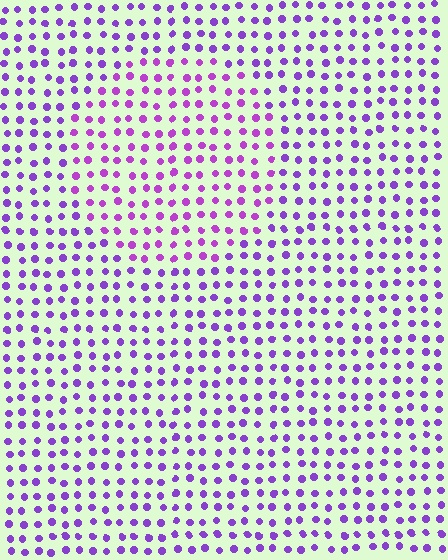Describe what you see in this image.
The image is filled with small purple elements in a uniform arrangement. A circle-shaped region is visible where the elements are tinted to a slightly different hue, forming a subtle color boundary.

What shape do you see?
I see a circle.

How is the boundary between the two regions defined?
The boundary is defined purely by a slight shift in hue (about 22 degrees). Spacing, size, and orientation are identical on both sides.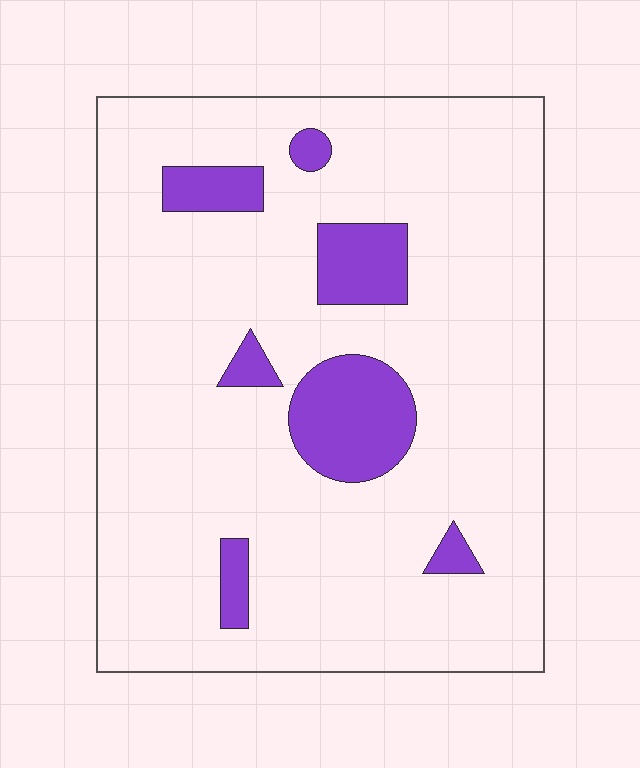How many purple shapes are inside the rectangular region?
7.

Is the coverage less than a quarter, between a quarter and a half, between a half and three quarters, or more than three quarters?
Less than a quarter.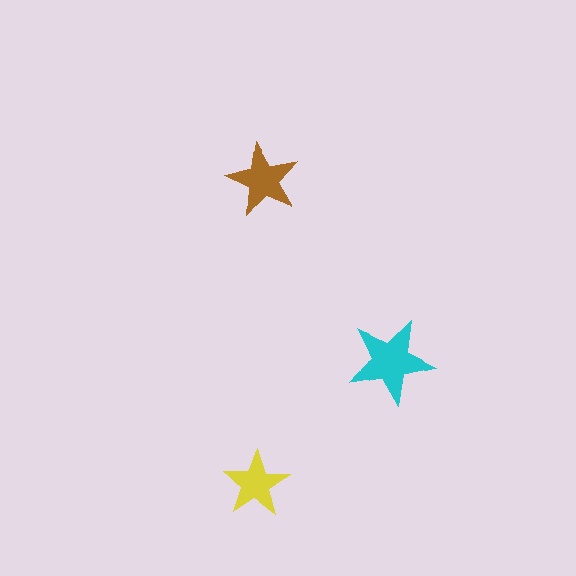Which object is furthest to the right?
The cyan star is rightmost.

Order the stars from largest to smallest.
the cyan one, the brown one, the yellow one.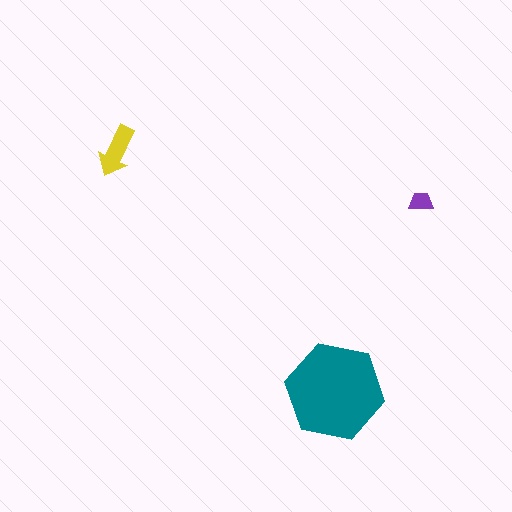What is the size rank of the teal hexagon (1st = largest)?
1st.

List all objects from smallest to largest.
The purple trapezoid, the yellow arrow, the teal hexagon.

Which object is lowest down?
The teal hexagon is bottommost.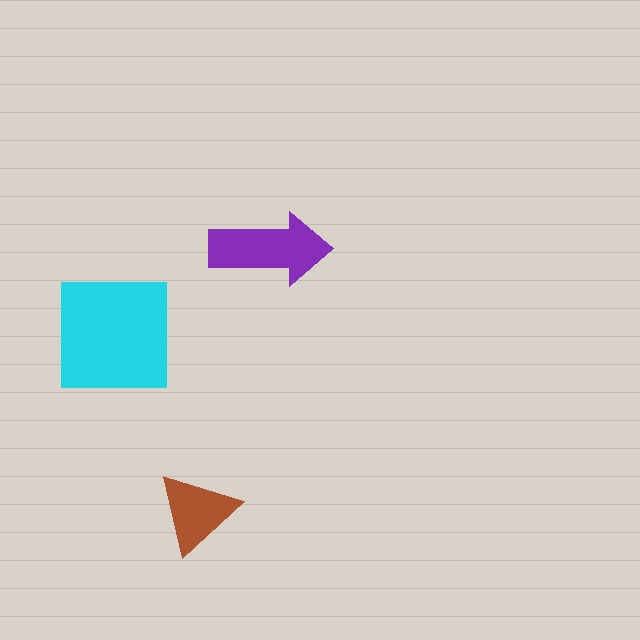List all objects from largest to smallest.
The cyan square, the purple arrow, the brown triangle.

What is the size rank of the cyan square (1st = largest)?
1st.